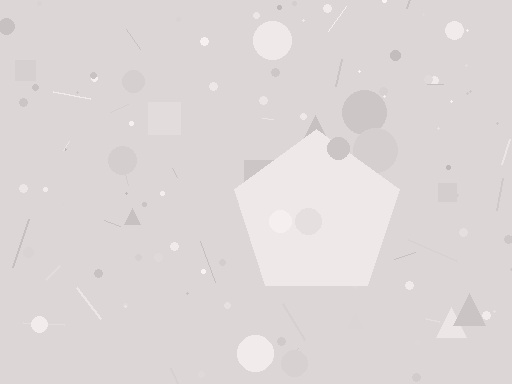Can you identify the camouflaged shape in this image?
The camouflaged shape is a pentagon.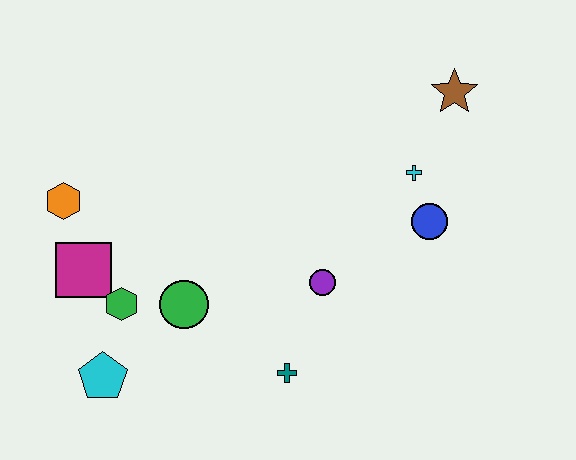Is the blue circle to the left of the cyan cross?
No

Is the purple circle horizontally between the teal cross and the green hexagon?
No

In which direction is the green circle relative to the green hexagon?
The green circle is to the right of the green hexagon.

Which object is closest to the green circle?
The green hexagon is closest to the green circle.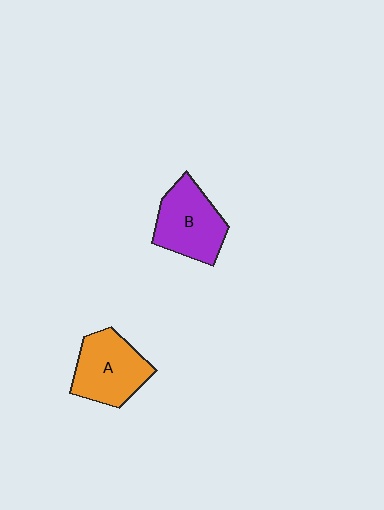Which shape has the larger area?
Shape A (orange).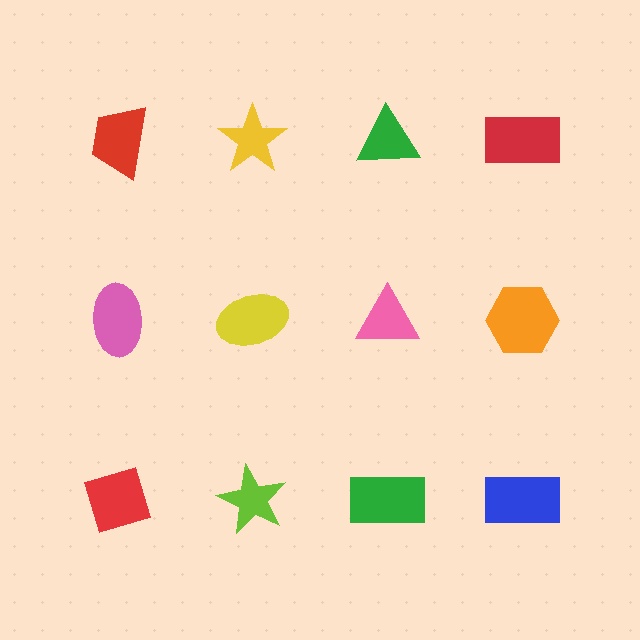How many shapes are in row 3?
4 shapes.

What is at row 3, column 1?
A red diamond.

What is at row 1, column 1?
A red trapezoid.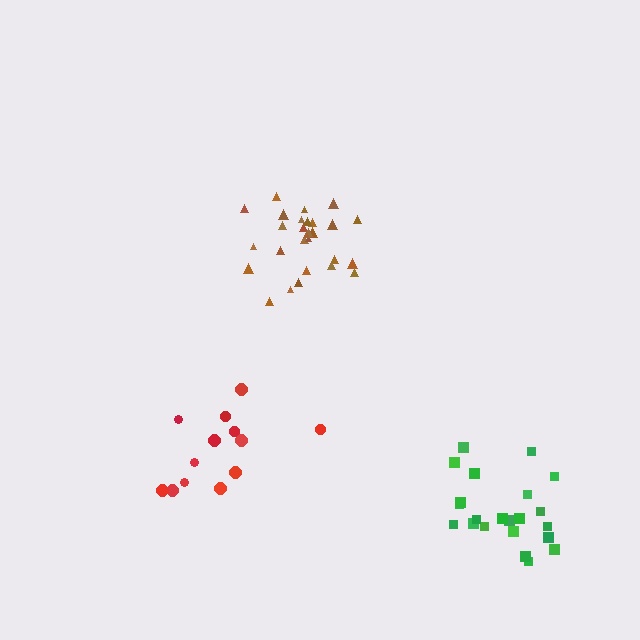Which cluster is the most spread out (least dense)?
Red.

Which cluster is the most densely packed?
Brown.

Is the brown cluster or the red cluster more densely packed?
Brown.